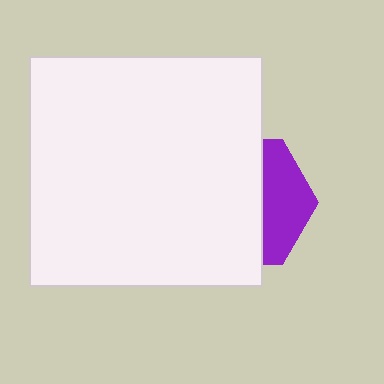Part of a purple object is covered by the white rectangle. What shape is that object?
It is a hexagon.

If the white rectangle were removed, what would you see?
You would see the complete purple hexagon.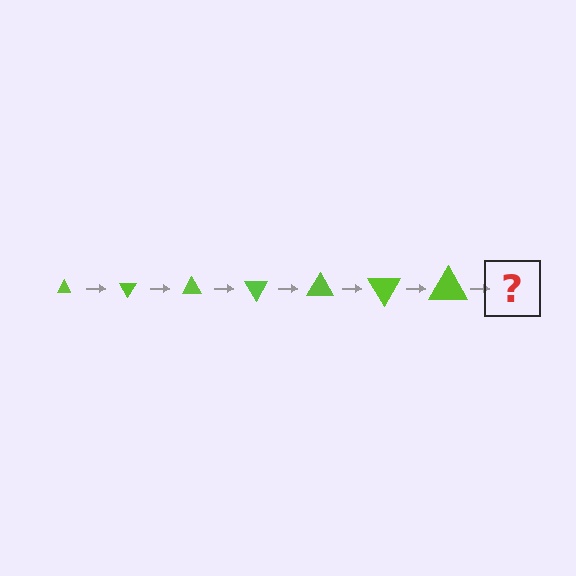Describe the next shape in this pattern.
It should be a triangle, larger than the previous one and rotated 420 degrees from the start.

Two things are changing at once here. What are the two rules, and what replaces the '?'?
The two rules are that the triangle grows larger each step and it rotates 60 degrees each step. The '?' should be a triangle, larger than the previous one and rotated 420 degrees from the start.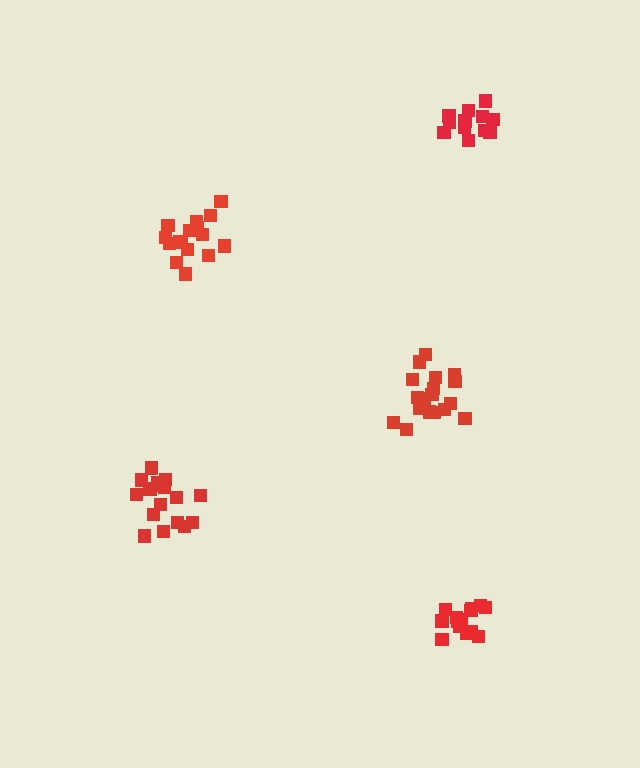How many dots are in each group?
Group 1: 16 dots, Group 2: 13 dots, Group 3: 18 dots, Group 4: 18 dots, Group 5: 15 dots (80 total).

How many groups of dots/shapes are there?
There are 5 groups.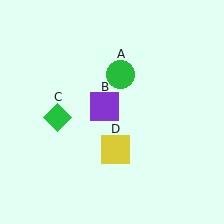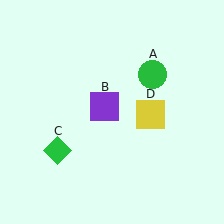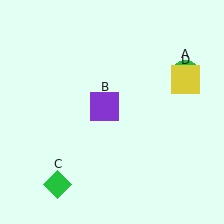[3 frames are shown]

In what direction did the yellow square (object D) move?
The yellow square (object D) moved up and to the right.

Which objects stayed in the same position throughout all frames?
Purple square (object B) remained stationary.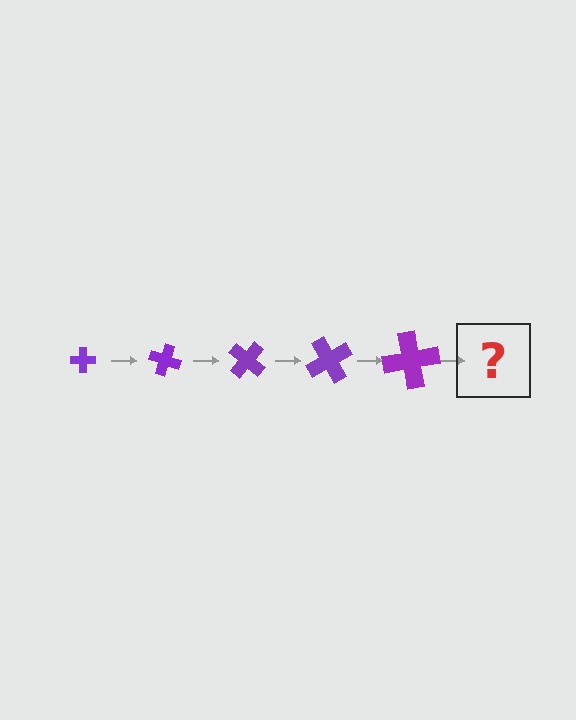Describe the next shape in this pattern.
It should be a cross, larger than the previous one and rotated 100 degrees from the start.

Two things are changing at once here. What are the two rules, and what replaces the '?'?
The two rules are that the cross grows larger each step and it rotates 20 degrees each step. The '?' should be a cross, larger than the previous one and rotated 100 degrees from the start.